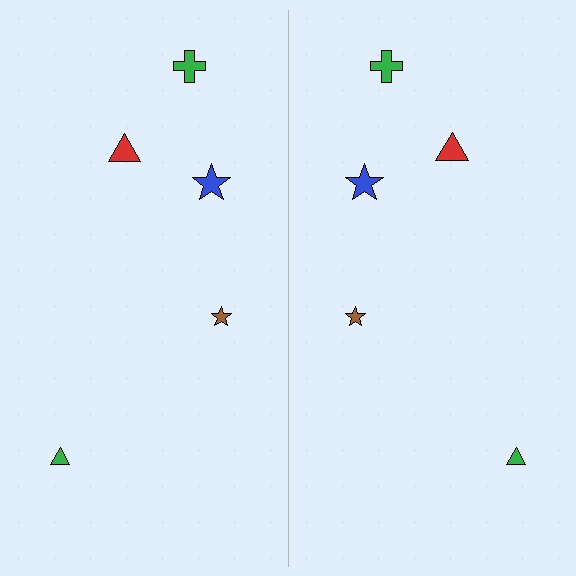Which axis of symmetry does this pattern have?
The pattern has a vertical axis of symmetry running through the center of the image.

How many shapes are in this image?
There are 10 shapes in this image.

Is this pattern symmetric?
Yes, this pattern has bilateral (reflection) symmetry.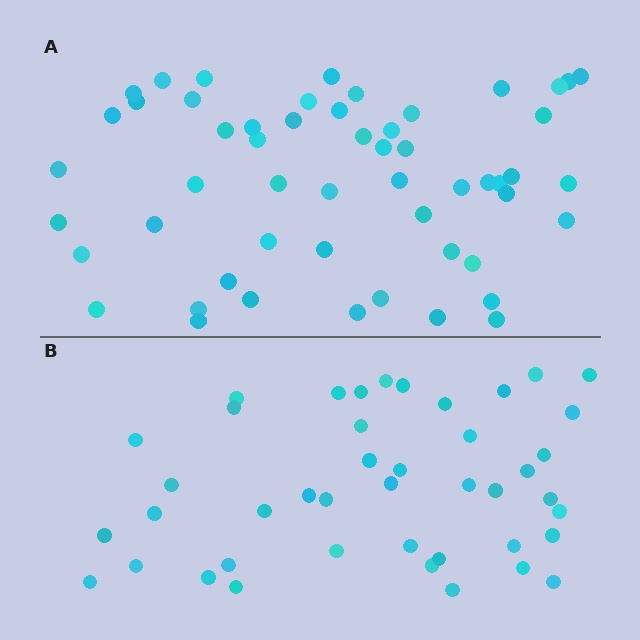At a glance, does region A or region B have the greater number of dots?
Region A (the top region) has more dots.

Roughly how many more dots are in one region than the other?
Region A has roughly 12 or so more dots than region B.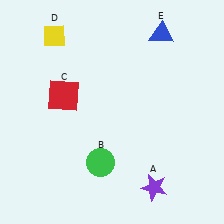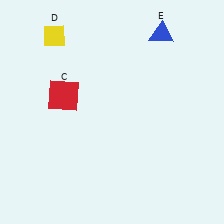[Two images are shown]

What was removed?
The green circle (B), the purple star (A) were removed in Image 2.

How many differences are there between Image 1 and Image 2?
There are 2 differences between the two images.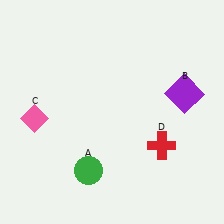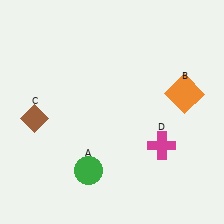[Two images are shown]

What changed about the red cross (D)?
In Image 1, D is red. In Image 2, it changed to magenta.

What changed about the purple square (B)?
In Image 1, B is purple. In Image 2, it changed to orange.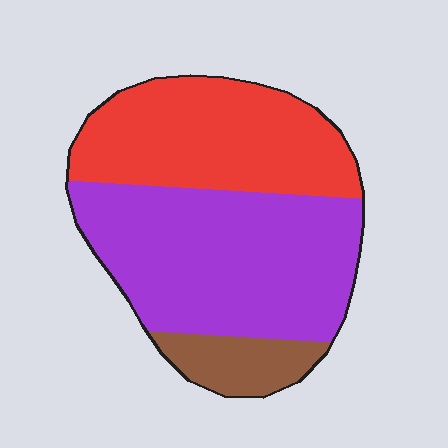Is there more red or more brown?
Red.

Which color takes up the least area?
Brown, at roughly 10%.